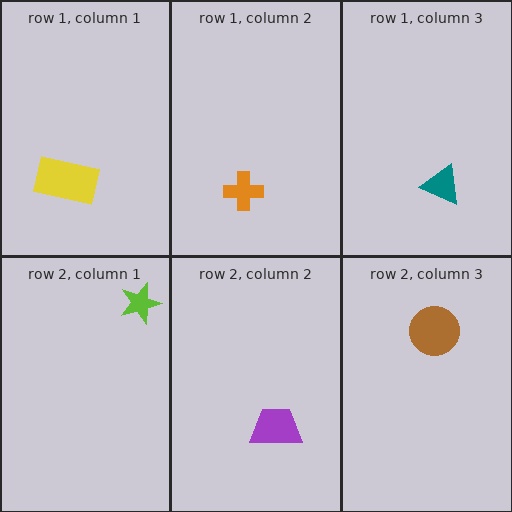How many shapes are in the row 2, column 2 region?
1.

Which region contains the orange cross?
The row 1, column 2 region.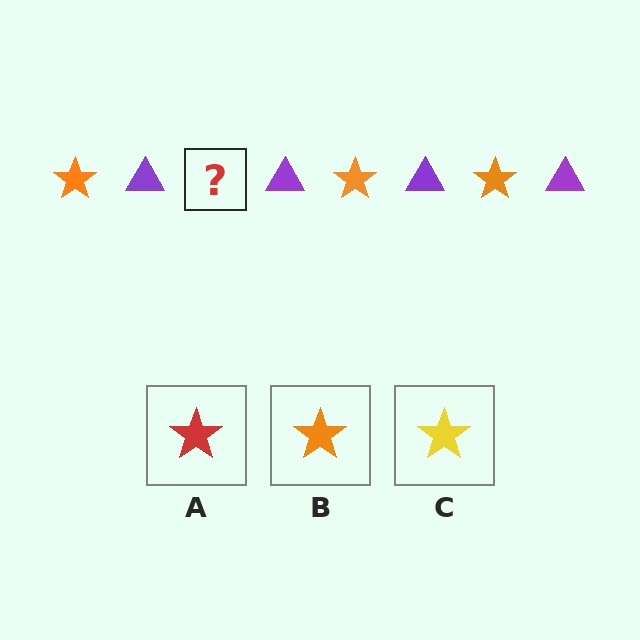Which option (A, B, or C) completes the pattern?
B.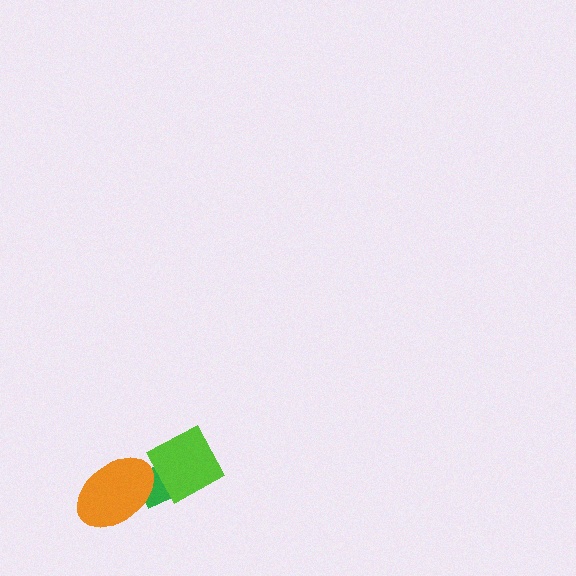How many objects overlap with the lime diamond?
1 object overlaps with the lime diamond.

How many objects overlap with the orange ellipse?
1 object overlaps with the orange ellipse.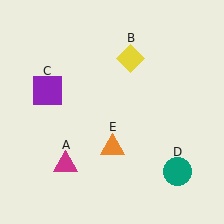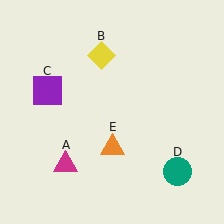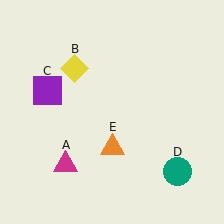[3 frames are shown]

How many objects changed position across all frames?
1 object changed position: yellow diamond (object B).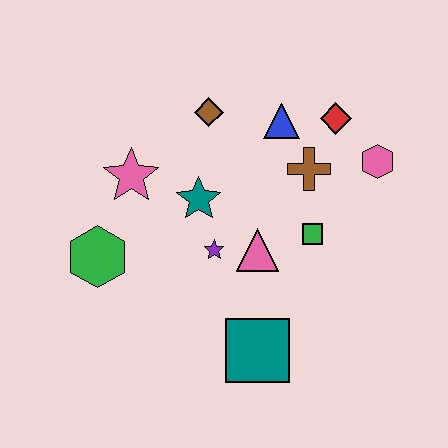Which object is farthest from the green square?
The green hexagon is farthest from the green square.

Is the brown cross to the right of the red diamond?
No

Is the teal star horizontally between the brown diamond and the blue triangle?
No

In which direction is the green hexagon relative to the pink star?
The green hexagon is below the pink star.